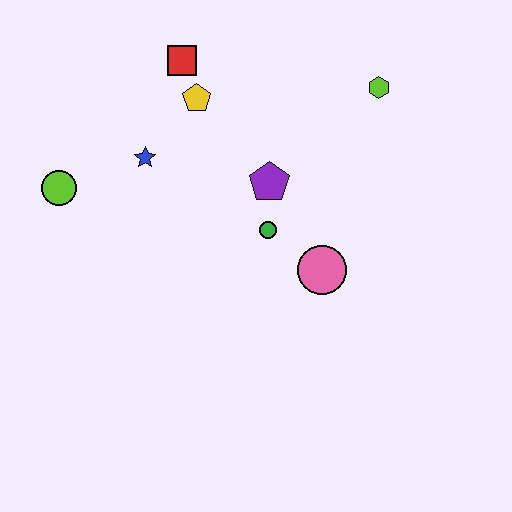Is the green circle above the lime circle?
No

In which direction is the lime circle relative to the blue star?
The lime circle is to the left of the blue star.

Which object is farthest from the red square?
The pink circle is farthest from the red square.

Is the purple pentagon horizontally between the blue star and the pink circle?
Yes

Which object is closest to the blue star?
The yellow pentagon is closest to the blue star.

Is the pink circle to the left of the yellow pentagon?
No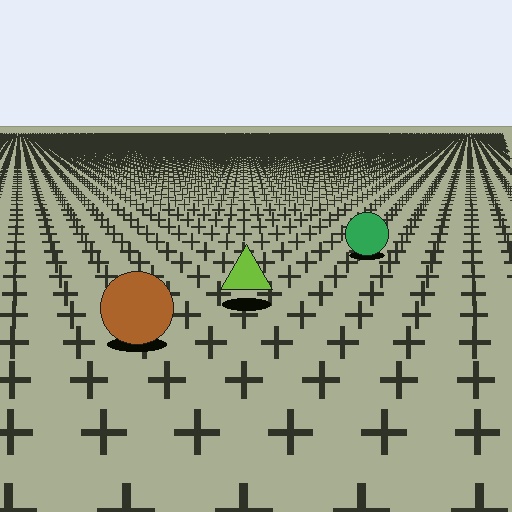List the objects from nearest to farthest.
From nearest to farthest: the brown circle, the lime triangle, the green circle.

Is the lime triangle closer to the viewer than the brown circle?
No. The brown circle is closer — you can tell from the texture gradient: the ground texture is coarser near it.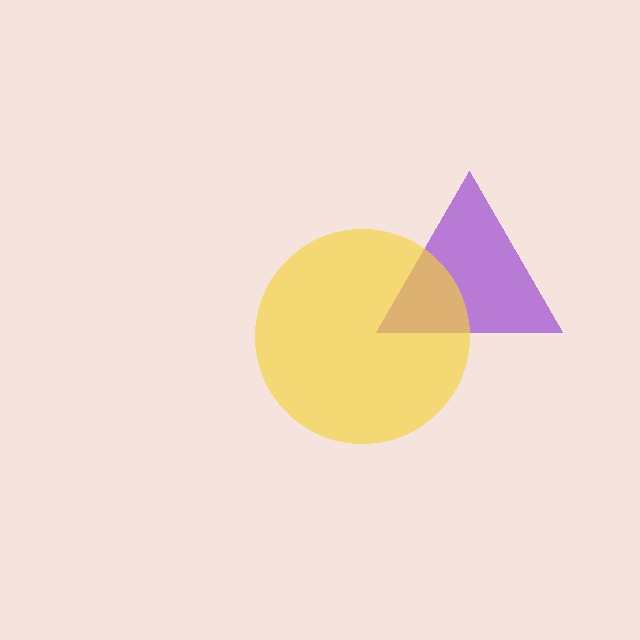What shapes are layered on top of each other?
The layered shapes are: a purple triangle, a yellow circle.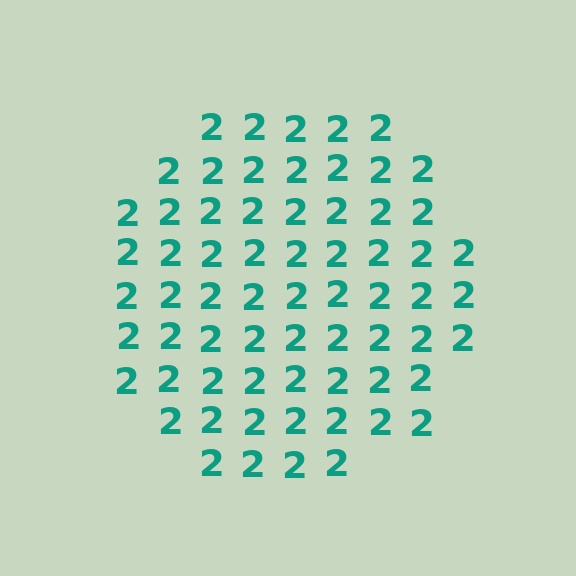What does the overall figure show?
The overall figure shows a circle.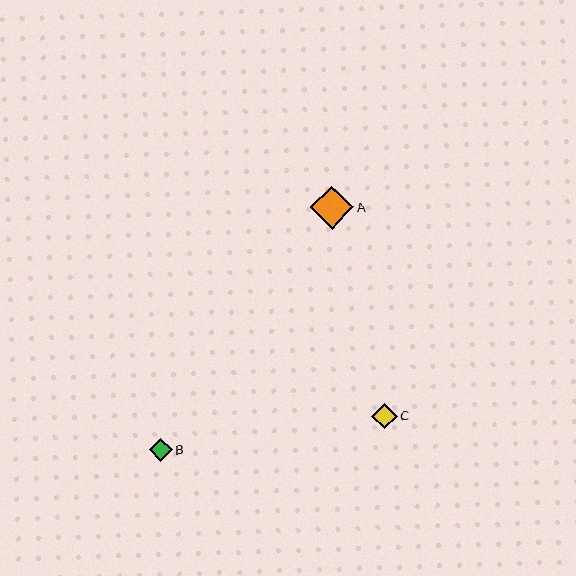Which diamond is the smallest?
Diamond B is the smallest with a size of approximately 23 pixels.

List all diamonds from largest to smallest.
From largest to smallest: A, C, B.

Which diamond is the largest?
Diamond A is the largest with a size of approximately 43 pixels.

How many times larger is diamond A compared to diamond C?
Diamond A is approximately 1.7 times the size of diamond C.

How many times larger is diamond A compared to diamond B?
Diamond A is approximately 1.9 times the size of diamond B.